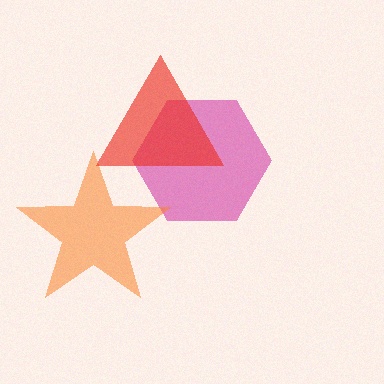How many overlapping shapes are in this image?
There are 3 overlapping shapes in the image.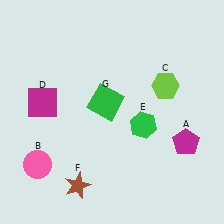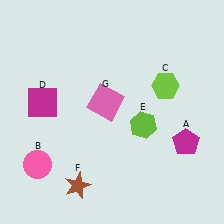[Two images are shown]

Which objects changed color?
E changed from green to lime. G changed from green to pink.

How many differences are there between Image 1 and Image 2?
There are 2 differences between the two images.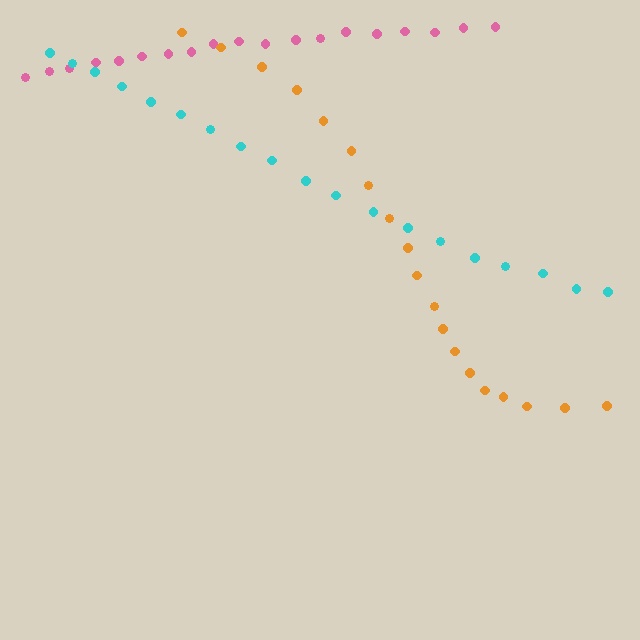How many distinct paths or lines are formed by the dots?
There are 3 distinct paths.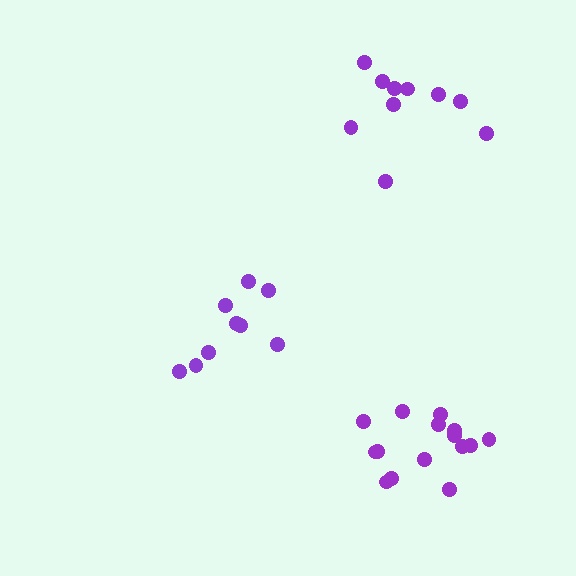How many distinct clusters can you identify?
There are 3 distinct clusters.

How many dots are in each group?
Group 1: 9 dots, Group 2: 15 dots, Group 3: 10 dots (34 total).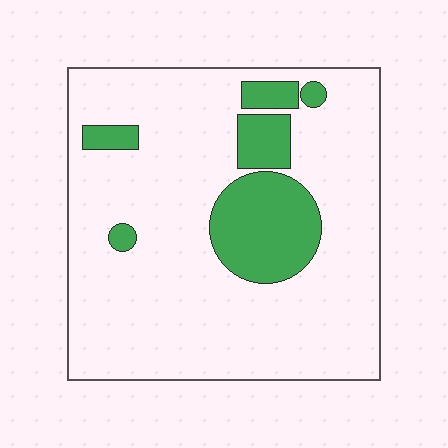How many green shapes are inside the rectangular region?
6.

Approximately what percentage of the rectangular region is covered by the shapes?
Approximately 15%.